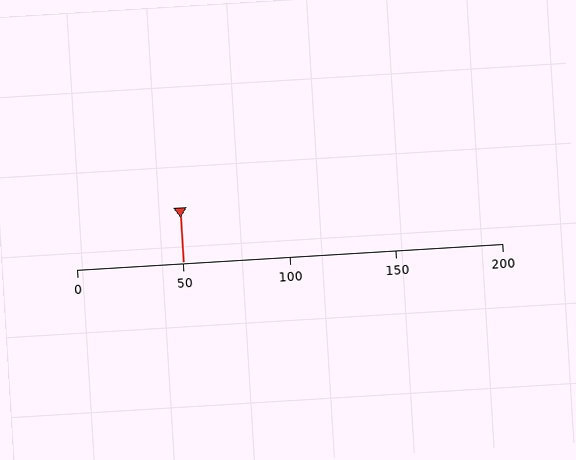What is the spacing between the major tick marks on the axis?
The major ticks are spaced 50 apart.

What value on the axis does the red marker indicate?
The marker indicates approximately 50.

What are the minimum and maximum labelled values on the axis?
The axis runs from 0 to 200.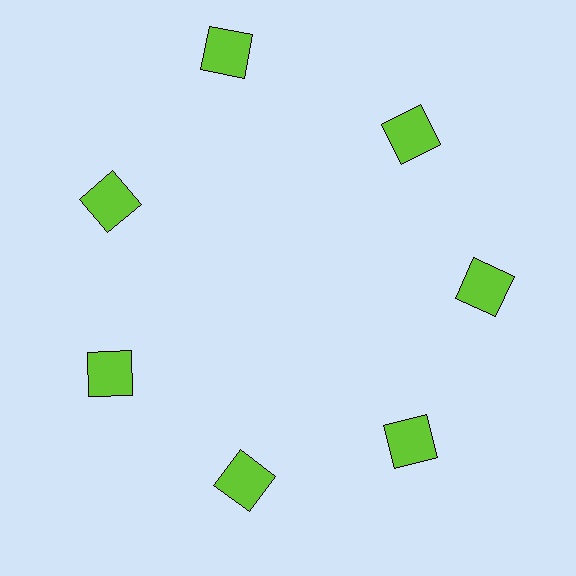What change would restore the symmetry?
The symmetry would be restored by moving it inward, back onto the ring so that all 7 squares sit at equal angles and equal distance from the center.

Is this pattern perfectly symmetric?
No. The 7 lime squares are arranged in a ring, but one element near the 12 o'clock position is pushed outward from the center, breaking the 7-fold rotational symmetry.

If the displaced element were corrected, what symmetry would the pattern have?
It would have 7-fold rotational symmetry — the pattern would map onto itself every 51 degrees.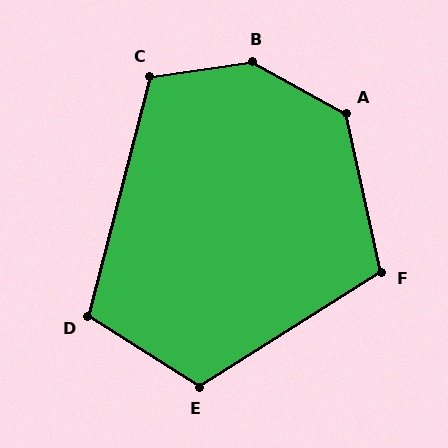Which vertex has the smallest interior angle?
D, at approximately 108 degrees.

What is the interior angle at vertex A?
Approximately 131 degrees (obtuse).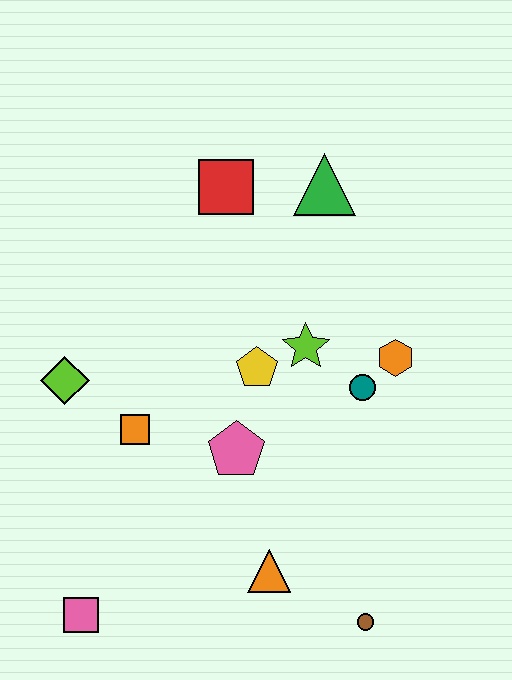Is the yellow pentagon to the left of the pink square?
No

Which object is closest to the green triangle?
The red square is closest to the green triangle.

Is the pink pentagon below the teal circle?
Yes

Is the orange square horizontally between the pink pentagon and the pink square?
Yes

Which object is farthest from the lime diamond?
The brown circle is farthest from the lime diamond.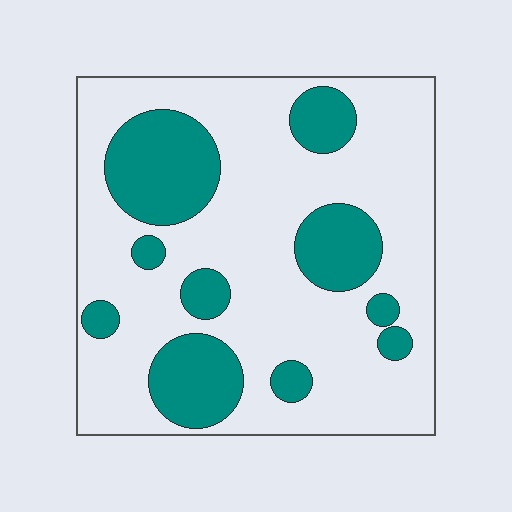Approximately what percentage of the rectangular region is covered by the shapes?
Approximately 25%.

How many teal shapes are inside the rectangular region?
10.